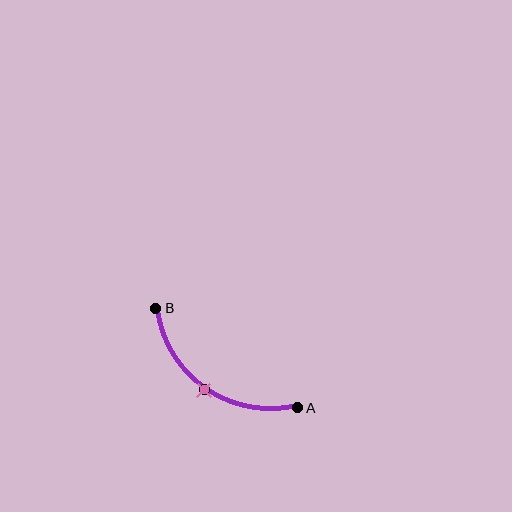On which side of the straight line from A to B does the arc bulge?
The arc bulges below and to the left of the straight line connecting A and B.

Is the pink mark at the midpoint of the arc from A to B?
Yes. The pink mark lies on the arc at equal arc-length from both A and B — it is the arc midpoint.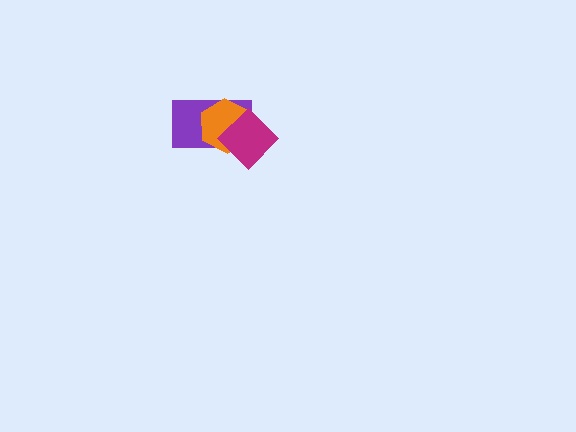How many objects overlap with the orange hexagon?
2 objects overlap with the orange hexagon.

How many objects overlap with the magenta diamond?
2 objects overlap with the magenta diamond.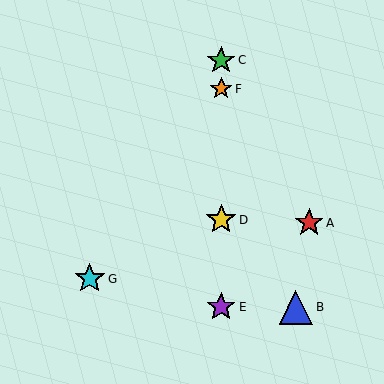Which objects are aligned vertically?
Objects C, D, E, F are aligned vertically.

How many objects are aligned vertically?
4 objects (C, D, E, F) are aligned vertically.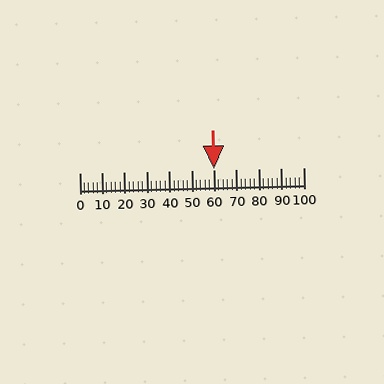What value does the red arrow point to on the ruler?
The red arrow points to approximately 60.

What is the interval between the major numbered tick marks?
The major tick marks are spaced 10 units apart.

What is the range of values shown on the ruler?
The ruler shows values from 0 to 100.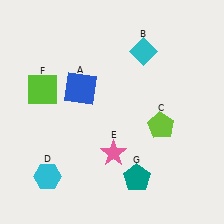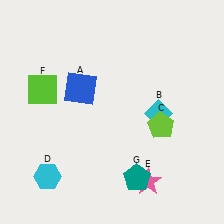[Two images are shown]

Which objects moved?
The objects that moved are: the cyan diamond (B), the pink star (E).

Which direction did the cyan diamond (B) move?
The cyan diamond (B) moved down.